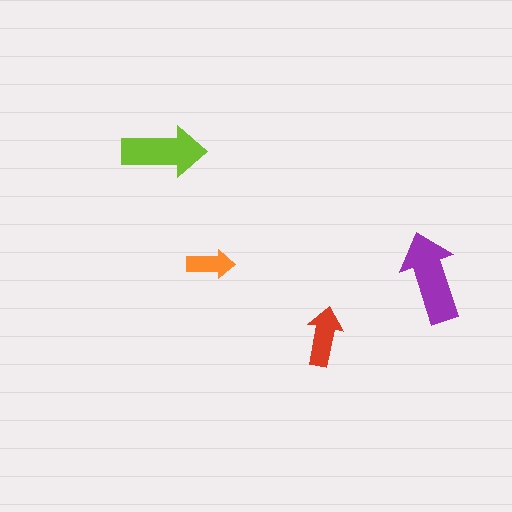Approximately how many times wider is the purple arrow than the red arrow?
About 1.5 times wider.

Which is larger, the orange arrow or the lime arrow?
The lime one.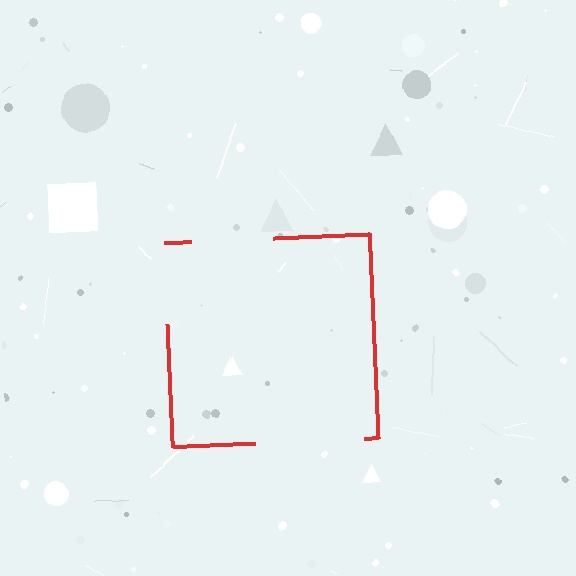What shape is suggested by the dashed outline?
The dashed outline suggests a square.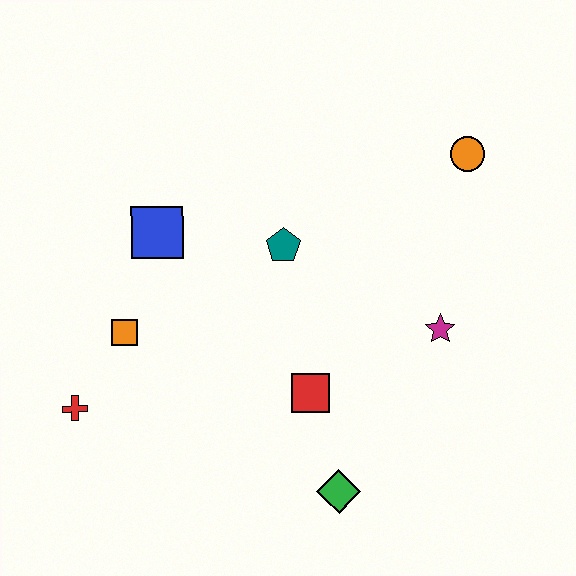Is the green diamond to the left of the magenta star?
Yes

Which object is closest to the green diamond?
The red square is closest to the green diamond.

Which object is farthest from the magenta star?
The red cross is farthest from the magenta star.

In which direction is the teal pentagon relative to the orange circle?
The teal pentagon is to the left of the orange circle.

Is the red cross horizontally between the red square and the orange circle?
No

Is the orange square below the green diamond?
No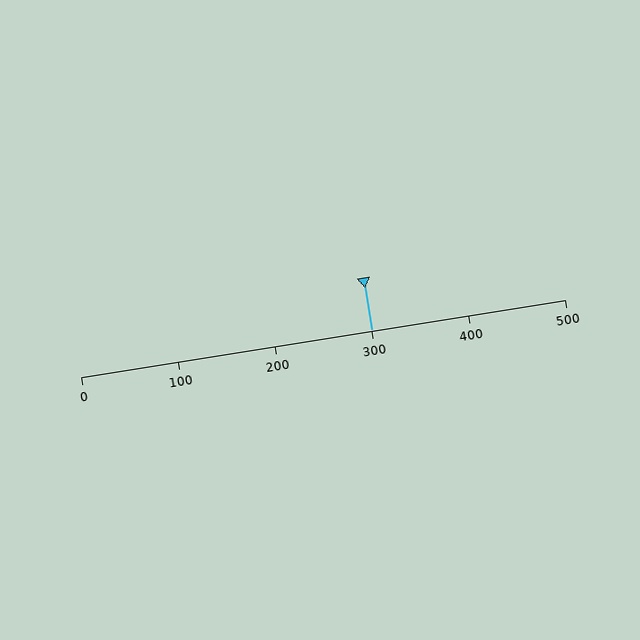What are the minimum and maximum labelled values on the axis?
The axis runs from 0 to 500.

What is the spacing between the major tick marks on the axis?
The major ticks are spaced 100 apart.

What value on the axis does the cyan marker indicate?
The marker indicates approximately 300.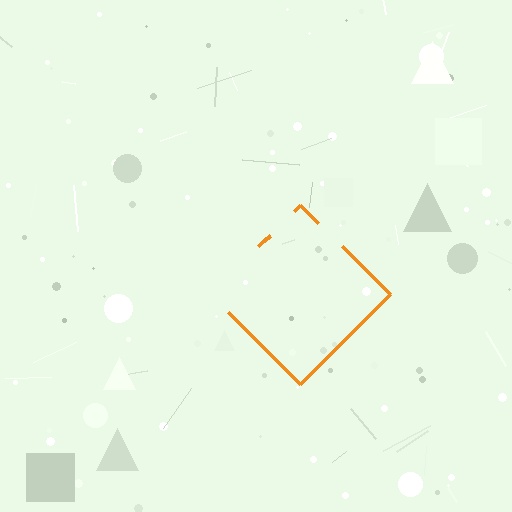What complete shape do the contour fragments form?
The contour fragments form a diamond.